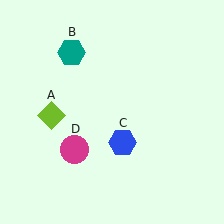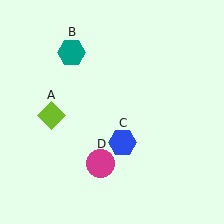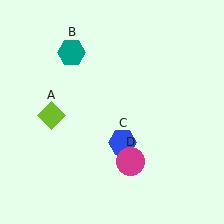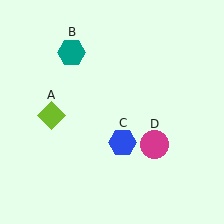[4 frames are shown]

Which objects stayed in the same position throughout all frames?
Lime diamond (object A) and teal hexagon (object B) and blue hexagon (object C) remained stationary.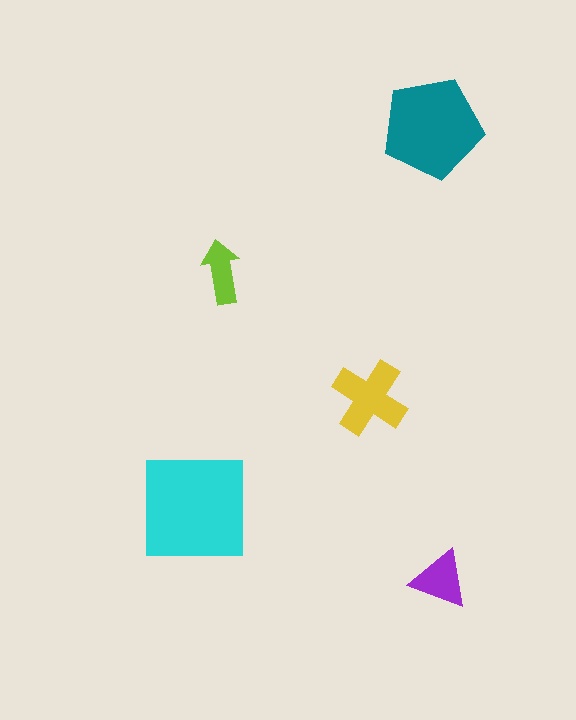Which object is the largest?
The cyan square.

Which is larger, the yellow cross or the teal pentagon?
The teal pentagon.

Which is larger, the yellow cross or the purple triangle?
The yellow cross.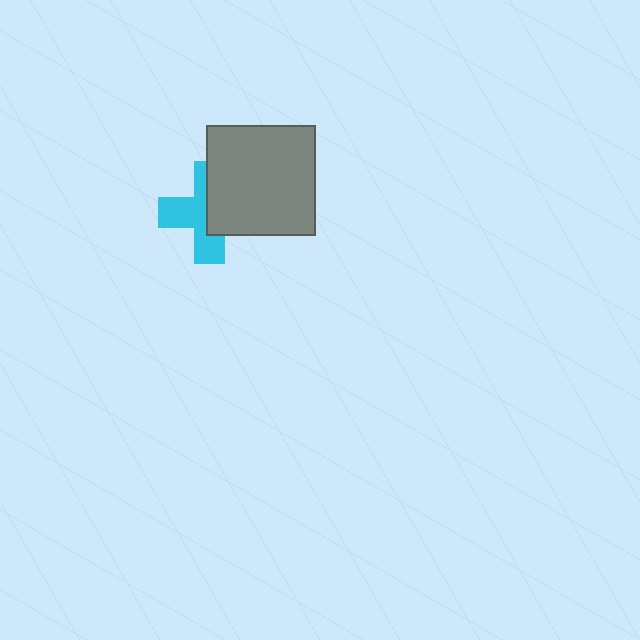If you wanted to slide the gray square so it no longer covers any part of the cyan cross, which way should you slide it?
Slide it right — that is the most direct way to separate the two shapes.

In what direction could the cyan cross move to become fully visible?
The cyan cross could move left. That would shift it out from behind the gray square entirely.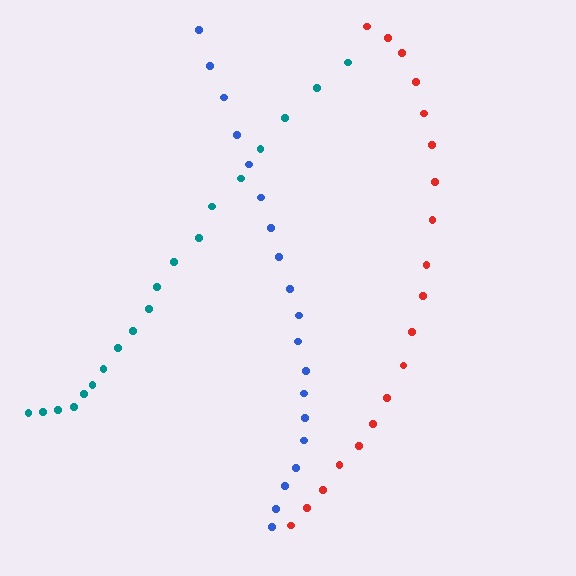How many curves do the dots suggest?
There are 3 distinct paths.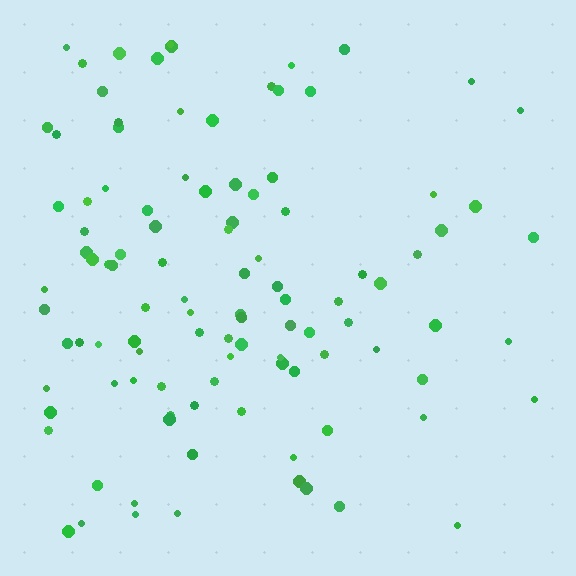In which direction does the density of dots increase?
From right to left, with the left side densest.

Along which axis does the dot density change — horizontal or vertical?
Horizontal.